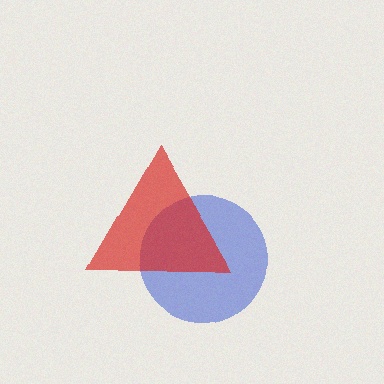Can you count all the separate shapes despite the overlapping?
Yes, there are 2 separate shapes.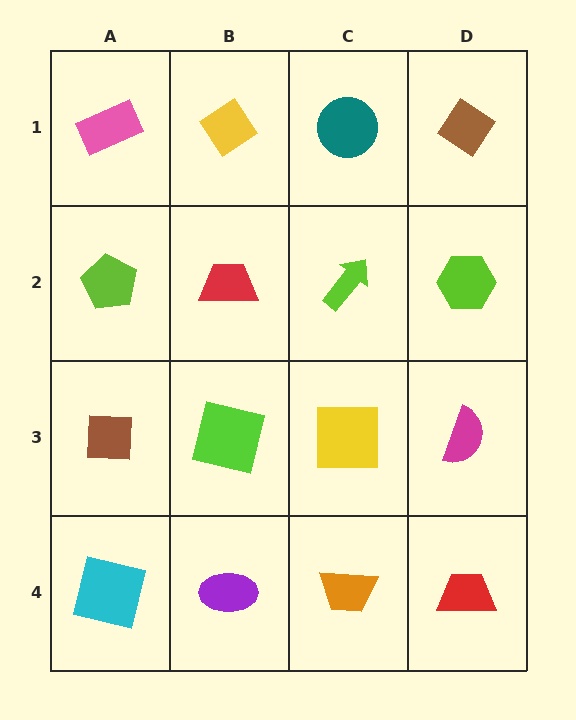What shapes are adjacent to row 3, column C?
A lime arrow (row 2, column C), an orange trapezoid (row 4, column C), a lime square (row 3, column B), a magenta semicircle (row 3, column D).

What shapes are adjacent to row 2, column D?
A brown diamond (row 1, column D), a magenta semicircle (row 3, column D), a lime arrow (row 2, column C).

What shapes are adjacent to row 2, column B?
A yellow diamond (row 1, column B), a lime square (row 3, column B), a lime pentagon (row 2, column A), a lime arrow (row 2, column C).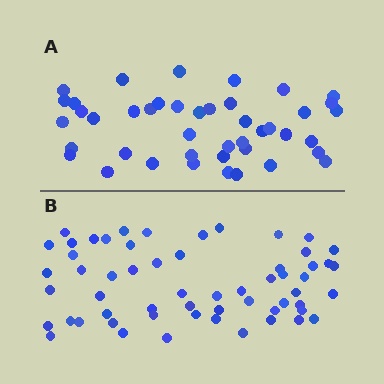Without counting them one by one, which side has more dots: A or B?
Region B (the bottom region) has more dots.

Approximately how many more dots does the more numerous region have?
Region B has approximately 15 more dots than region A.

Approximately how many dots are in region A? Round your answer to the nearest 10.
About 40 dots. (The exact count is 43, which rounds to 40.)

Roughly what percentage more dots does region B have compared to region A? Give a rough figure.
About 35% more.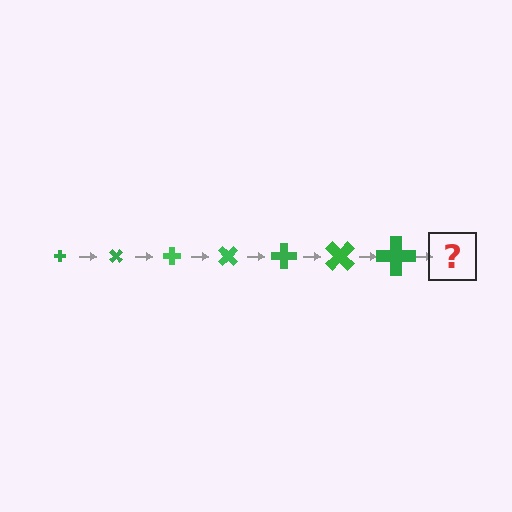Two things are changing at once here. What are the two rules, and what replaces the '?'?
The two rules are that the cross grows larger each step and it rotates 45 degrees each step. The '?' should be a cross, larger than the previous one and rotated 315 degrees from the start.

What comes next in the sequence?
The next element should be a cross, larger than the previous one and rotated 315 degrees from the start.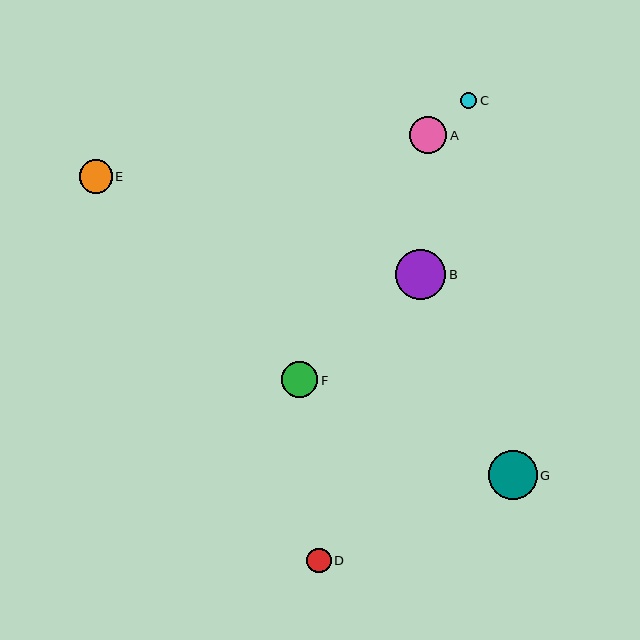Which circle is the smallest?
Circle C is the smallest with a size of approximately 16 pixels.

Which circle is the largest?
Circle B is the largest with a size of approximately 50 pixels.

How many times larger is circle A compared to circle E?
Circle A is approximately 1.1 times the size of circle E.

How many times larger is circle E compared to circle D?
Circle E is approximately 1.4 times the size of circle D.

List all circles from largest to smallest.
From largest to smallest: B, G, A, F, E, D, C.